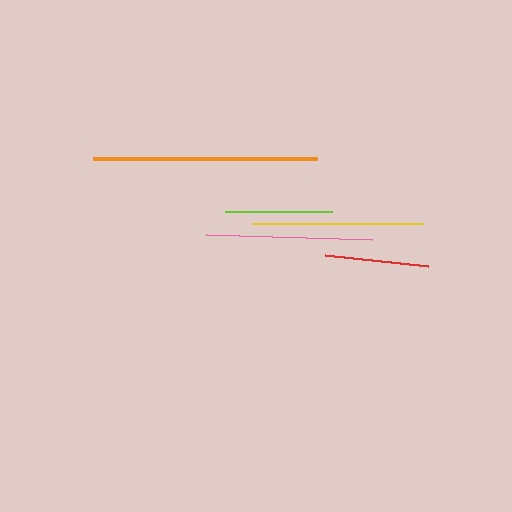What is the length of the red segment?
The red segment is approximately 104 pixels long.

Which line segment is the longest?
The orange line is the longest at approximately 224 pixels.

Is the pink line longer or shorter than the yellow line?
The yellow line is longer than the pink line.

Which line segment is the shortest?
The red line is the shortest at approximately 104 pixels.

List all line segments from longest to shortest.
From longest to shortest: orange, yellow, pink, lime, red.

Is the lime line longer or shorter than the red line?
The lime line is longer than the red line.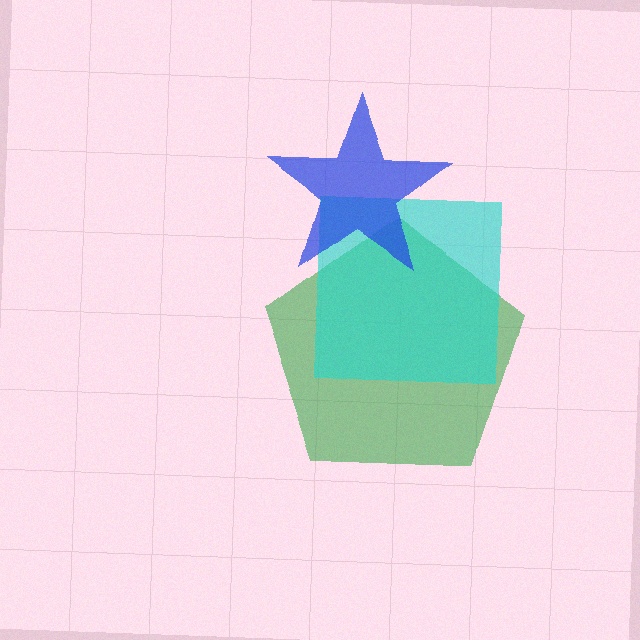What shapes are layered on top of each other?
The layered shapes are: a green pentagon, a cyan square, a blue star.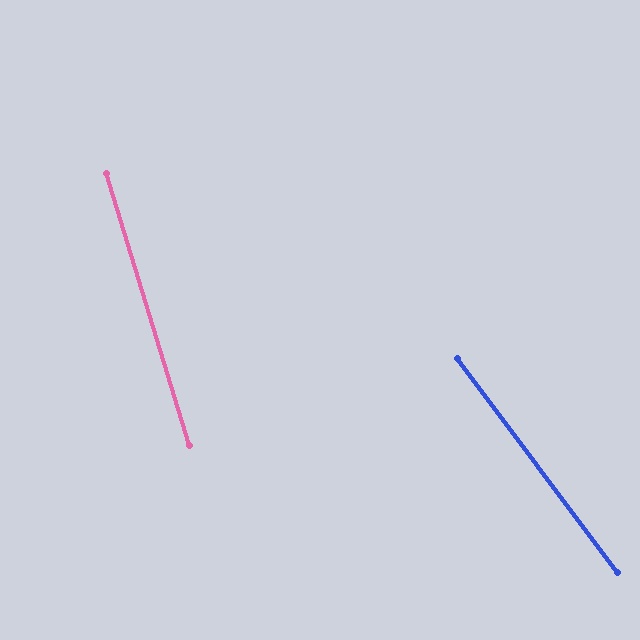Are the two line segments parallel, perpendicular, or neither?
Neither parallel nor perpendicular — they differ by about 20°.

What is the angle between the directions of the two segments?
Approximately 20 degrees.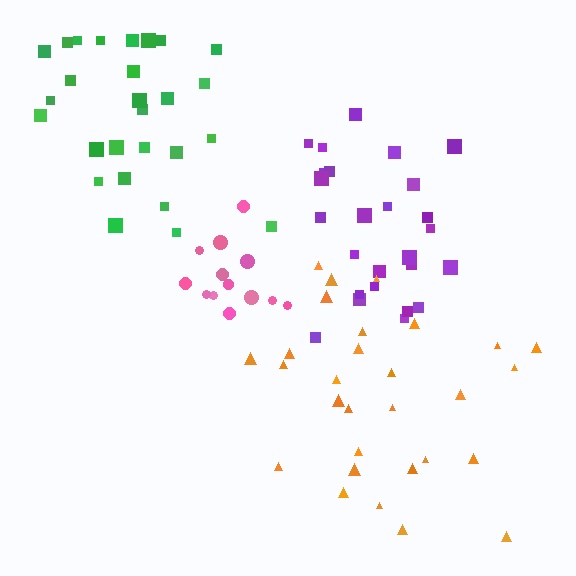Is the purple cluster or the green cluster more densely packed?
Purple.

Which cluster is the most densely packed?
Pink.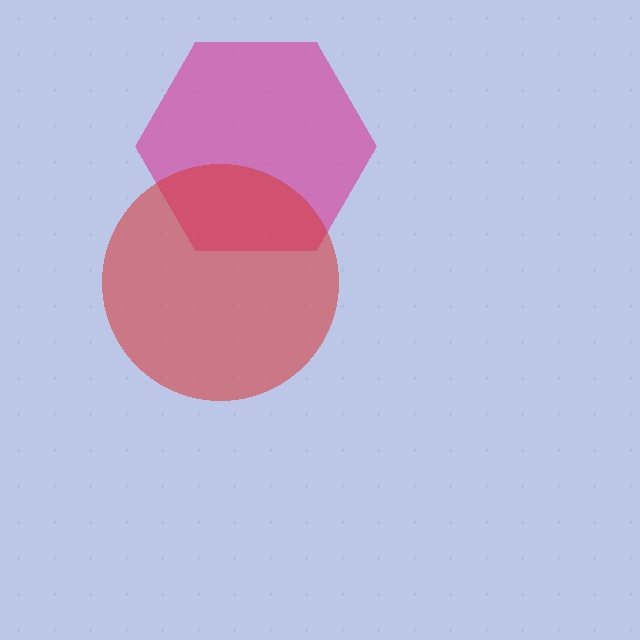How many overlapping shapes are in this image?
There are 2 overlapping shapes in the image.